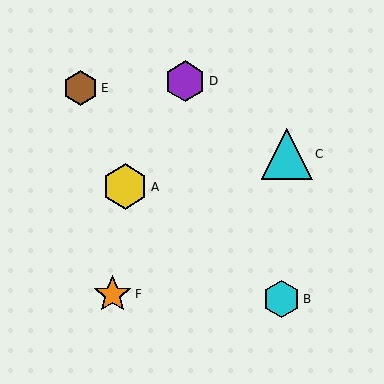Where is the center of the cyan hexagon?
The center of the cyan hexagon is at (282, 299).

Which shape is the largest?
The cyan triangle (labeled C) is the largest.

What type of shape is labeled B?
Shape B is a cyan hexagon.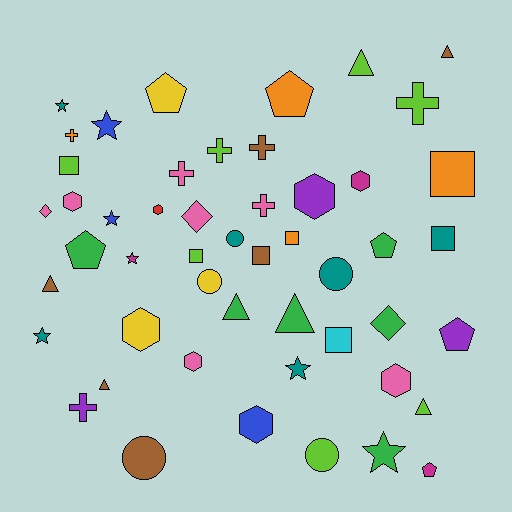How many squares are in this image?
There are 7 squares.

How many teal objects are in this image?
There are 6 teal objects.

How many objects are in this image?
There are 50 objects.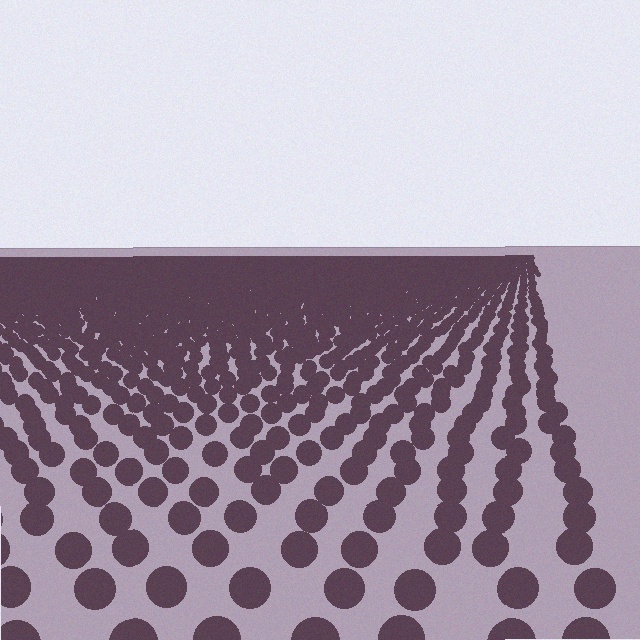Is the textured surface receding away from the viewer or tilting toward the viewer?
The surface is receding away from the viewer. Texture elements get smaller and denser toward the top.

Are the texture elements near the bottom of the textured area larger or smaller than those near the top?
Larger. Near the bottom, elements are closer to the viewer and appear at a bigger on-screen size.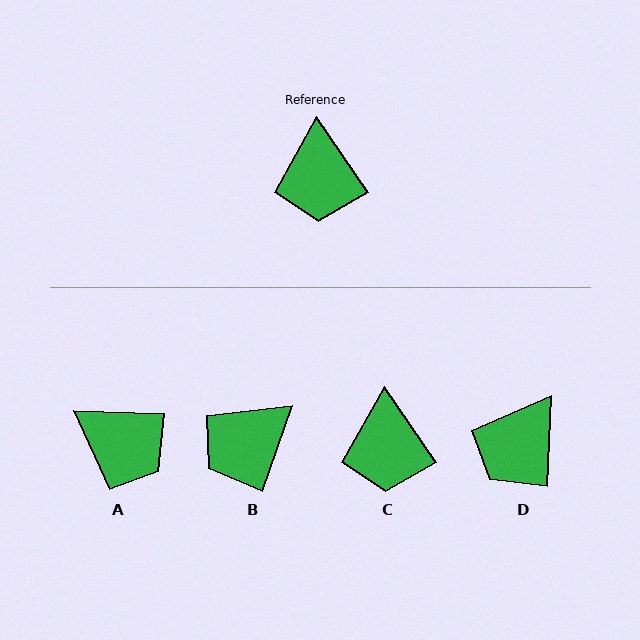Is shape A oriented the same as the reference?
No, it is off by about 54 degrees.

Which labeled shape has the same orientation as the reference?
C.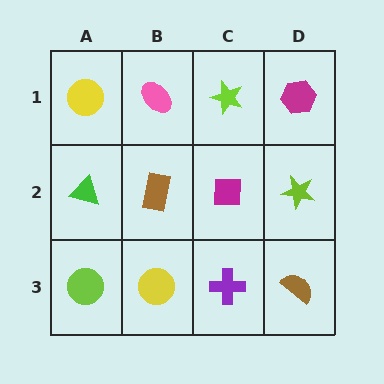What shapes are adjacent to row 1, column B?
A brown rectangle (row 2, column B), a yellow circle (row 1, column A), a lime star (row 1, column C).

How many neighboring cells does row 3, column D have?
2.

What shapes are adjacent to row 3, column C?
A magenta square (row 2, column C), a yellow circle (row 3, column B), a brown semicircle (row 3, column D).